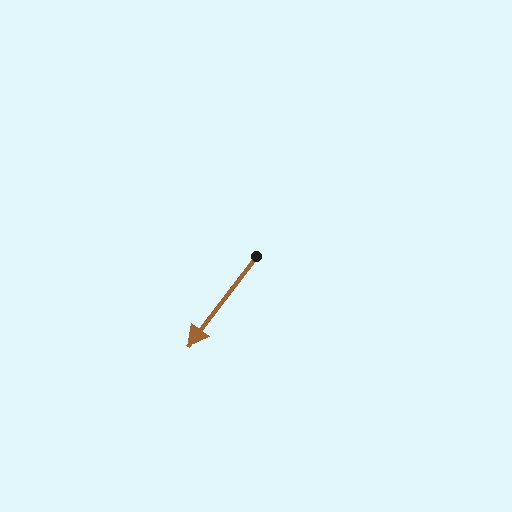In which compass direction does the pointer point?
Southwest.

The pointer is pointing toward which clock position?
Roughly 7 o'clock.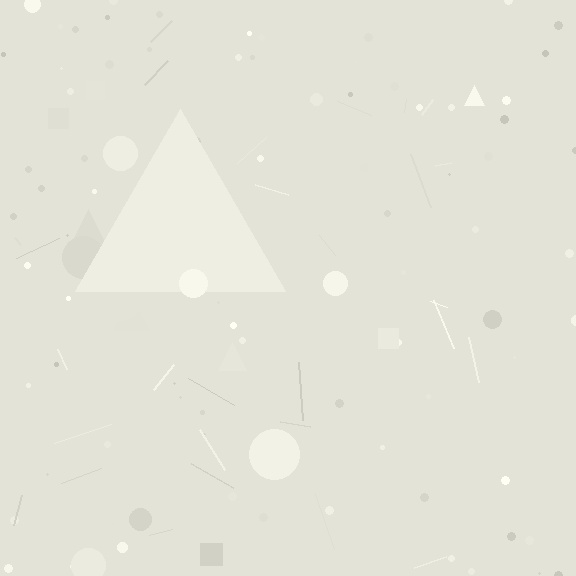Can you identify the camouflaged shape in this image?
The camouflaged shape is a triangle.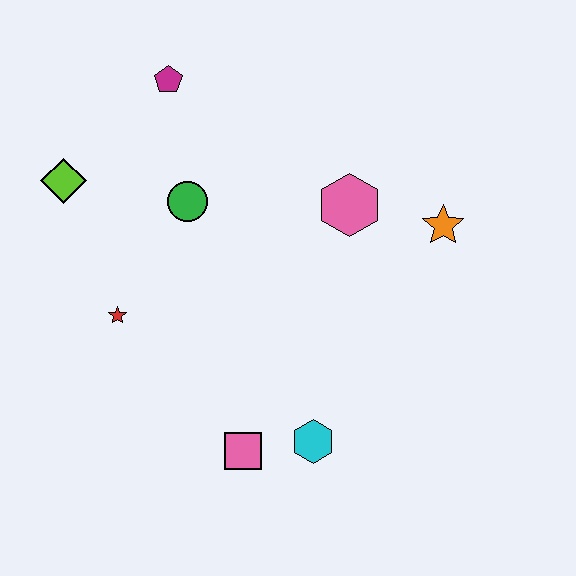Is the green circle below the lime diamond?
Yes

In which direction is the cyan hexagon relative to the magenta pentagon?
The cyan hexagon is below the magenta pentagon.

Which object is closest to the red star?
The green circle is closest to the red star.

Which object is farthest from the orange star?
The lime diamond is farthest from the orange star.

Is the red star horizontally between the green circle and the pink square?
No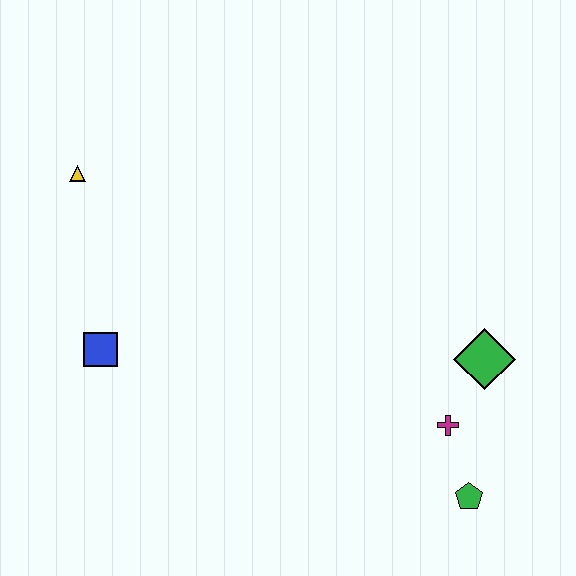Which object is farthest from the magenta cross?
The yellow triangle is farthest from the magenta cross.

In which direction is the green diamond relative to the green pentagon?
The green diamond is above the green pentagon.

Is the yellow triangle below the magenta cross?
No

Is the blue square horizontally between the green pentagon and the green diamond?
No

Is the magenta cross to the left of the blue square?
No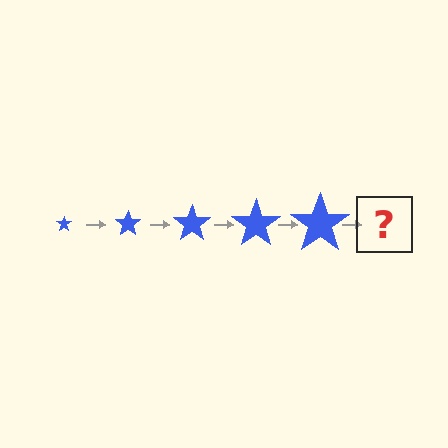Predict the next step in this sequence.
The next step is a blue star, larger than the previous one.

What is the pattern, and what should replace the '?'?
The pattern is that the star gets progressively larger each step. The '?' should be a blue star, larger than the previous one.